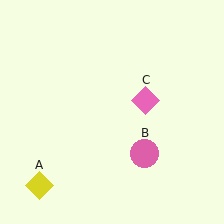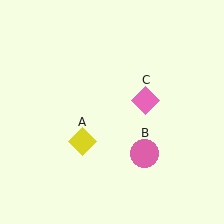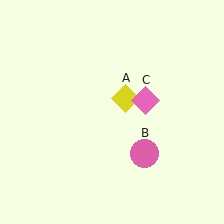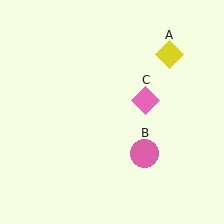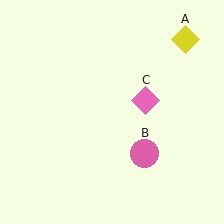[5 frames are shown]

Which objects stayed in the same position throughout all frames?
Pink circle (object B) and pink diamond (object C) remained stationary.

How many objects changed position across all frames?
1 object changed position: yellow diamond (object A).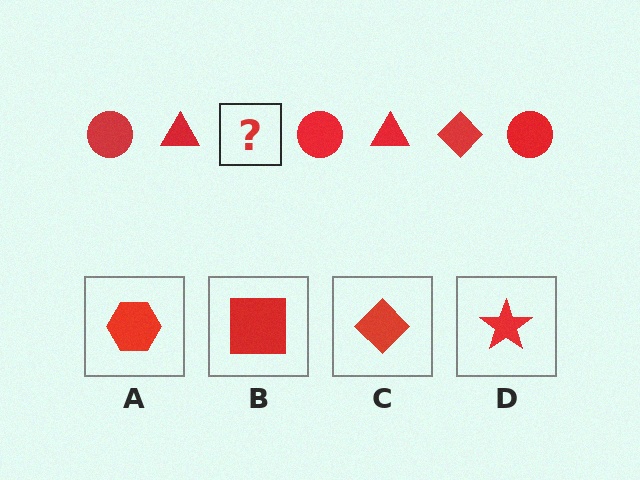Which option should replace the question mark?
Option C.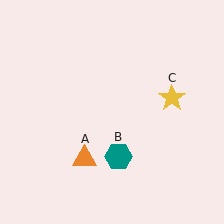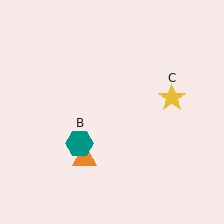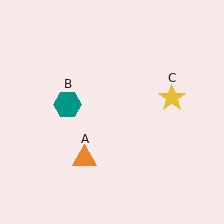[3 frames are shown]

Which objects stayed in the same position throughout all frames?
Orange triangle (object A) and yellow star (object C) remained stationary.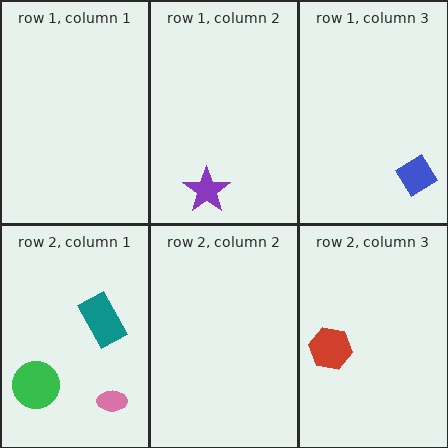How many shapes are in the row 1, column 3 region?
1.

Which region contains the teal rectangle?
The row 2, column 1 region.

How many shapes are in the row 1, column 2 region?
1.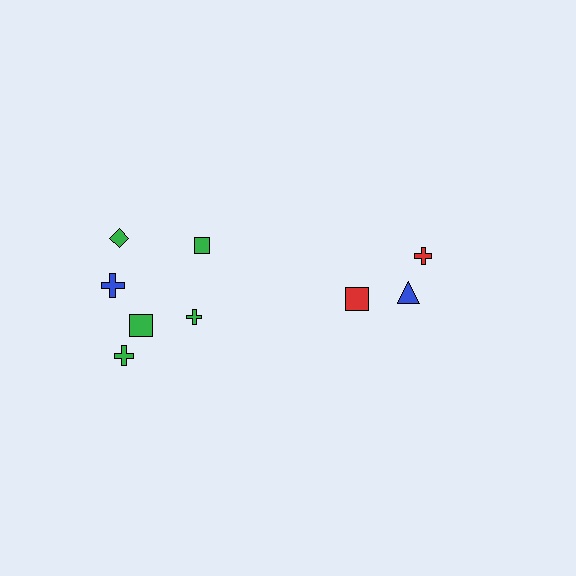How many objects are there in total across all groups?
There are 9 objects.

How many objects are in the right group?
There are 3 objects.